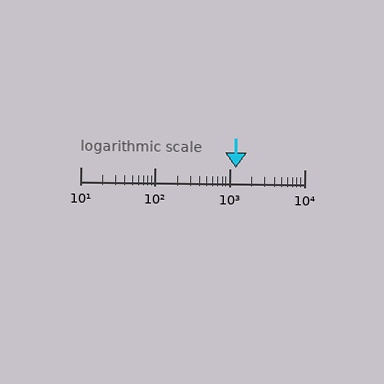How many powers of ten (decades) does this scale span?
The scale spans 3 decades, from 10 to 10000.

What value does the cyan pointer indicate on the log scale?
The pointer indicates approximately 1200.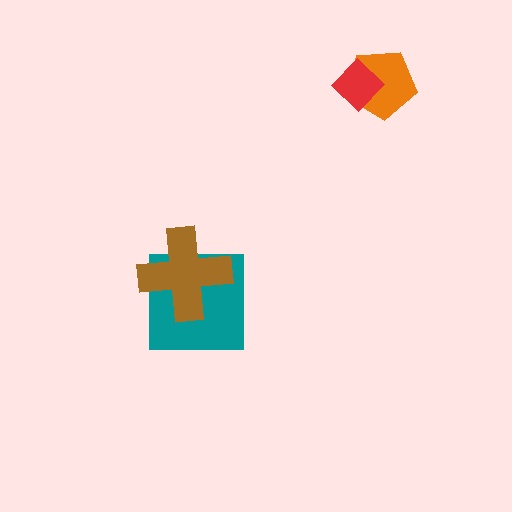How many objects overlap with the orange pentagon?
1 object overlaps with the orange pentagon.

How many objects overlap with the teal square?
1 object overlaps with the teal square.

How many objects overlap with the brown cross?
1 object overlaps with the brown cross.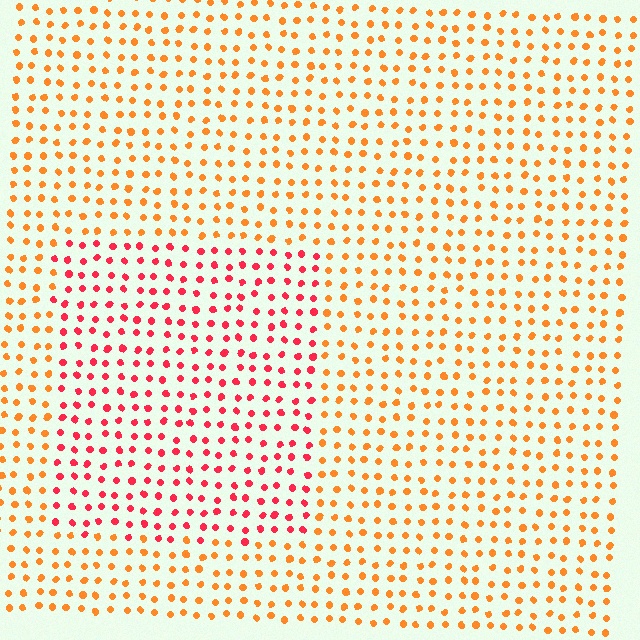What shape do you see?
I see a rectangle.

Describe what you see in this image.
The image is filled with small orange elements in a uniform arrangement. A rectangle-shaped region is visible where the elements are tinted to a slightly different hue, forming a subtle color boundary.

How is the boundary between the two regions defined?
The boundary is defined purely by a slight shift in hue (about 37 degrees). Spacing, size, and orientation are identical on both sides.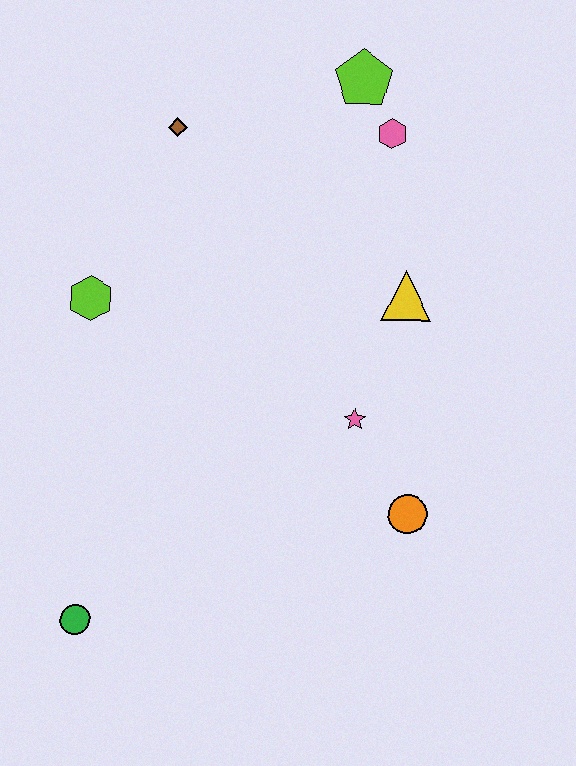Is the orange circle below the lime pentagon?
Yes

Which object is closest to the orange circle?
The pink star is closest to the orange circle.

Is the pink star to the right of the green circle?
Yes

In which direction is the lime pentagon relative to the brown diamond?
The lime pentagon is to the right of the brown diamond.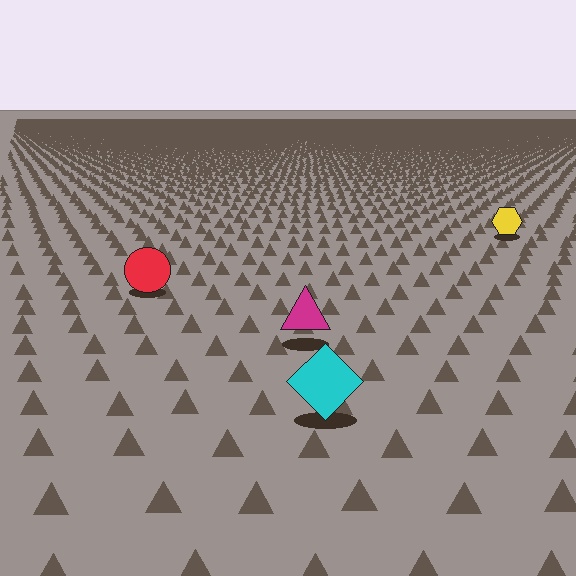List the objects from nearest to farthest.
From nearest to farthest: the cyan diamond, the magenta triangle, the red circle, the yellow hexagon.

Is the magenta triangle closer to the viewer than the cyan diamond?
No. The cyan diamond is closer — you can tell from the texture gradient: the ground texture is coarser near it.